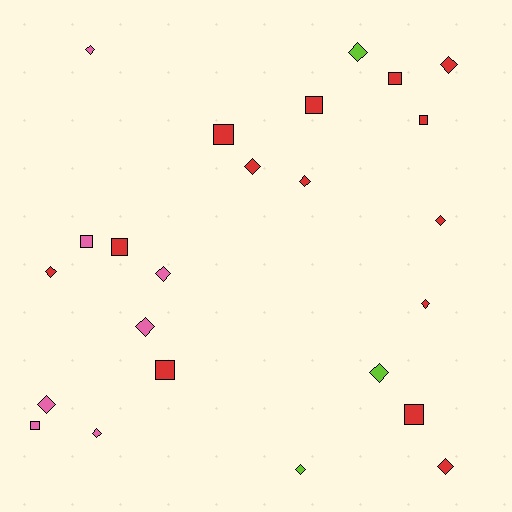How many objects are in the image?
There are 24 objects.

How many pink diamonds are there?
There are 5 pink diamonds.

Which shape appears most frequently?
Diamond, with 15 objects.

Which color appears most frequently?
Red, with 14 objects.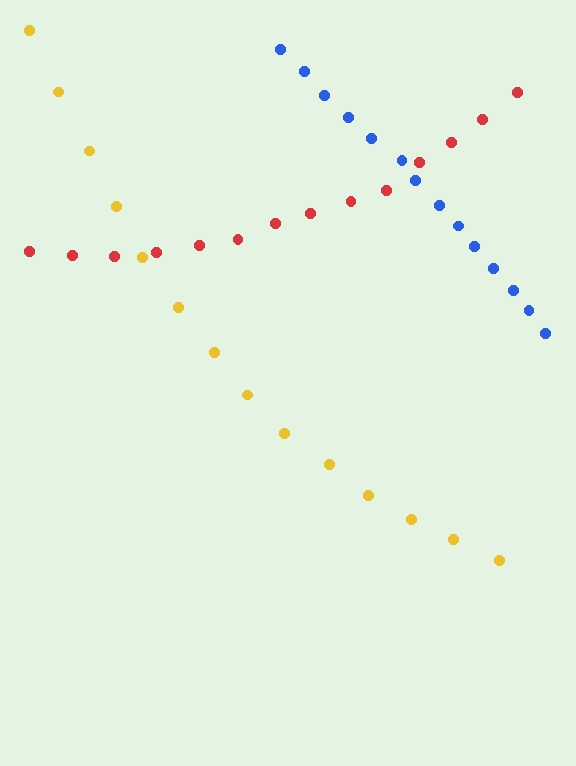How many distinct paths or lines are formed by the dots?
There are 3 distinct paths.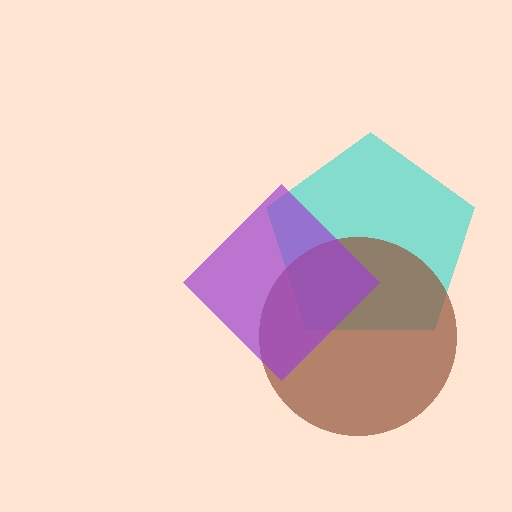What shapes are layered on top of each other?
The layered shapes are: a cyan pentagon, a brown circle, a purple diamond.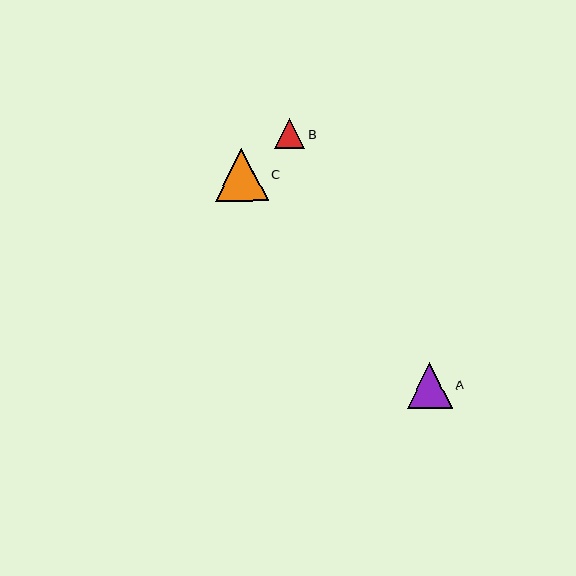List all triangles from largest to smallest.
From largest to smallest: C, A, B.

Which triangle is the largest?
Triangle C is the largest with a size of approximately 53 pixels.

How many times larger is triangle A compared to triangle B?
Triangle A is approximately 1.5 times the size of triangle B.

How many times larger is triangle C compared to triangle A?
Triangle C is approximately 1.2 times the size of triangle A.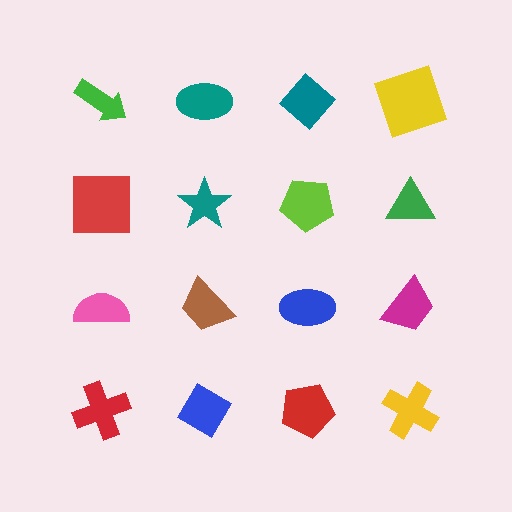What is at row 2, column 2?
A teal star.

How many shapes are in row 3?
4 shapes.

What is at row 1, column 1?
A green arrow.